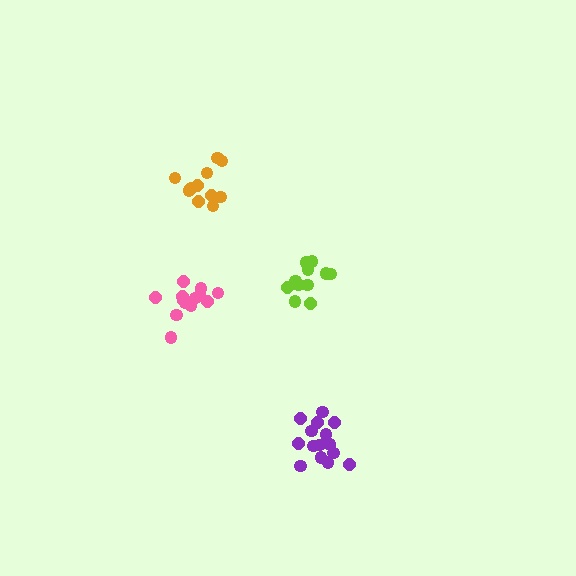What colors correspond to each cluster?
The clusters are colored: lime, orange, pink, purple.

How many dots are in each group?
Group 1: 11 dots, Group 2: 11 dots, Group 3: 13 dots, Group 4: 15 dots (50 total).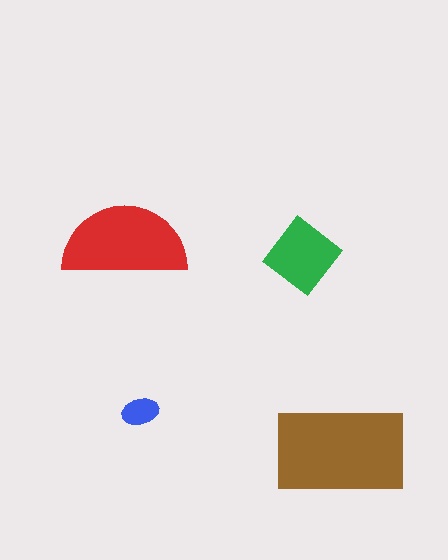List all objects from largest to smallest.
The brown rectangle, the red semicircle, the green diamond, the blue ellipse.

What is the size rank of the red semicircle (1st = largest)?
2nd.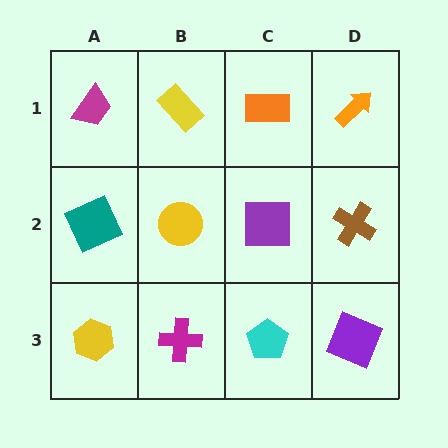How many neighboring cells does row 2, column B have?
4.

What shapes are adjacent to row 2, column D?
An orange arrow (row 1, column D), a purple square (row 3, column D), a purple square (row 2, column C).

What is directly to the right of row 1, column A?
A yellow rectangle.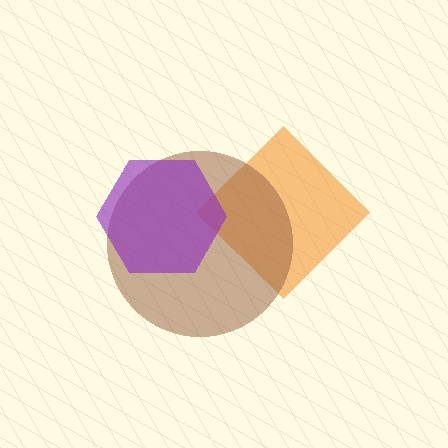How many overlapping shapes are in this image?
There are 3 overlapping shapes in the image.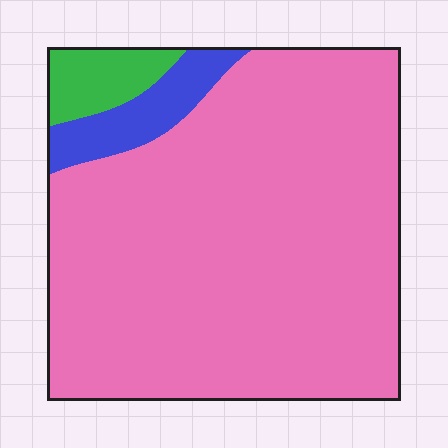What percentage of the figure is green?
Green covers around 5% of the figure.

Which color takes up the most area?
Pink, at roughly 85%.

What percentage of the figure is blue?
Blue covers about 5% of the figure.